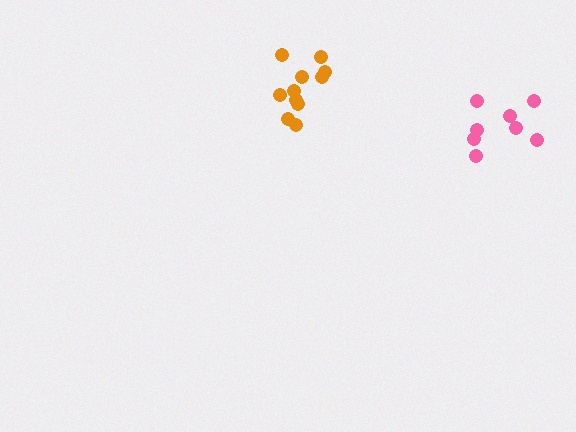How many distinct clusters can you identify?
There are 2 distinct clusters.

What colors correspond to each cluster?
The clusters are colored: orange, pink.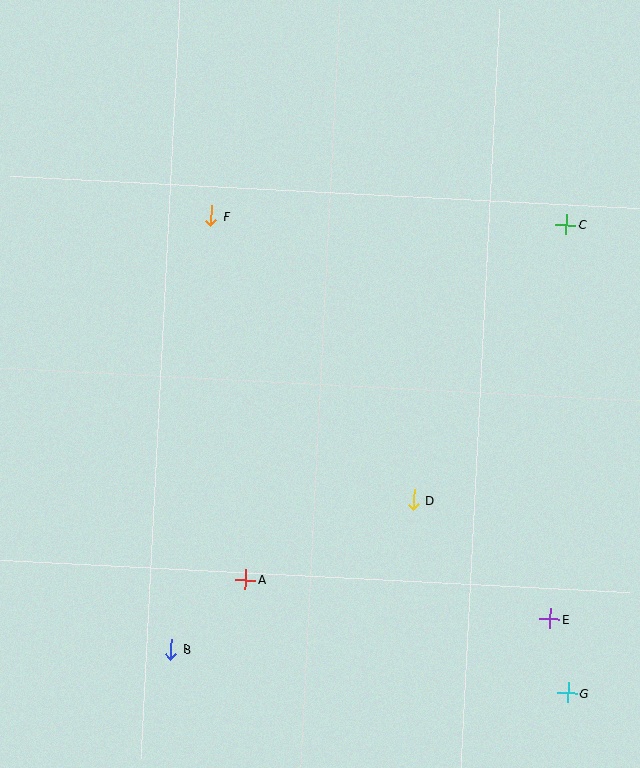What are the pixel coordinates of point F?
Point F is at (211, 216).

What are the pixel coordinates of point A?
Point A is at (246, 579).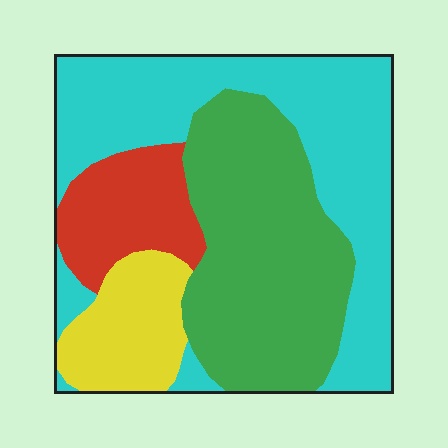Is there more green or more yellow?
Green.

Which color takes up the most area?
Cyan, at roughly 40%.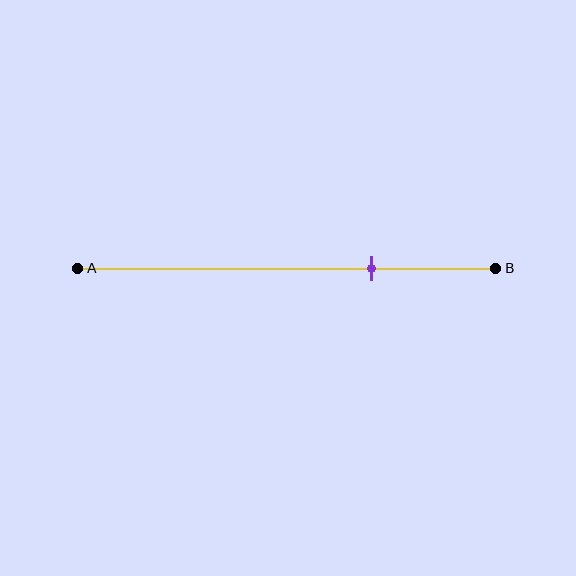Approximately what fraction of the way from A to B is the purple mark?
The purple mark is approximately 70% of the way from A to B.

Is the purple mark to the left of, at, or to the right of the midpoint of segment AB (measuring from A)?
The purple mark is to the right of the midpoint of segment AB.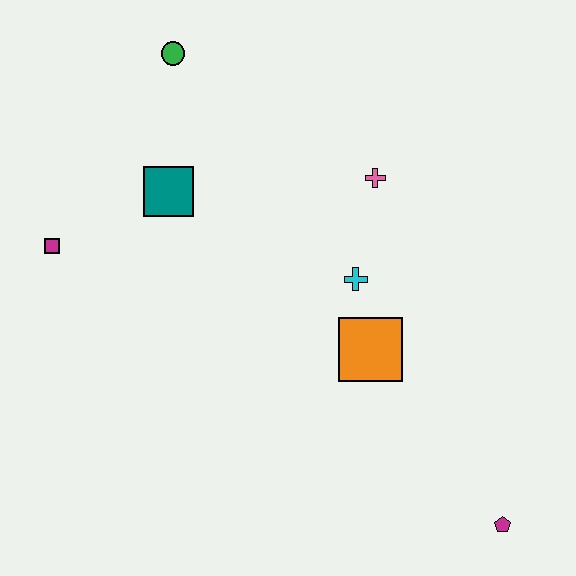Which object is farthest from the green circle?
The magenta pentagon is farthest from the green circle.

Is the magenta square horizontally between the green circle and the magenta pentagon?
No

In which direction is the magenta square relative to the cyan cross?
The magenta square is to the left of the cyan cross.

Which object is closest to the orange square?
The cyan cross is closest to the orange square.